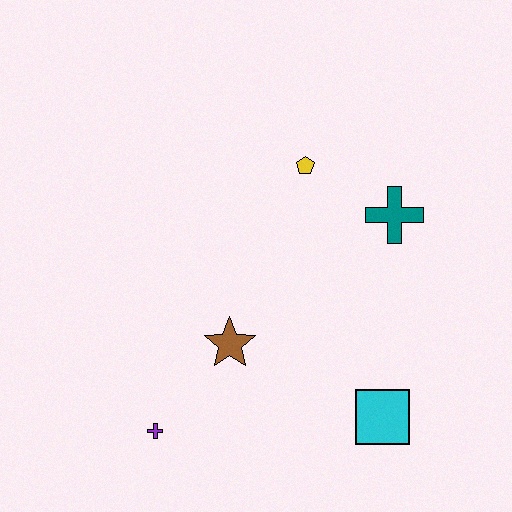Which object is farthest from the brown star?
The teal cross is farthest from the brown star.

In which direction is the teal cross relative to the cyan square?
The teal cross is above the cyan square.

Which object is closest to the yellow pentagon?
The teal cross is closest to the yellow pentagon.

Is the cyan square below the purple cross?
No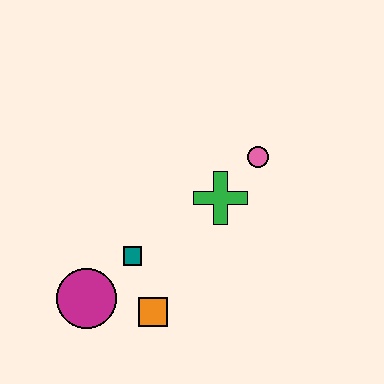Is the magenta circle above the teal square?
No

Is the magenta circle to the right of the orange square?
No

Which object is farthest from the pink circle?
The magenta circle is farthest from the pink circle.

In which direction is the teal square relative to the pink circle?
The teal square is to the left of the pink circle.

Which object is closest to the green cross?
The pink circle is closest to the green cross.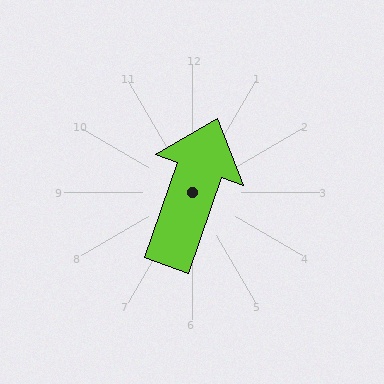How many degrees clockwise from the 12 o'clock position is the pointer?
Approximately 19 degrees.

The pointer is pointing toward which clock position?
Roughly 1 o'clock.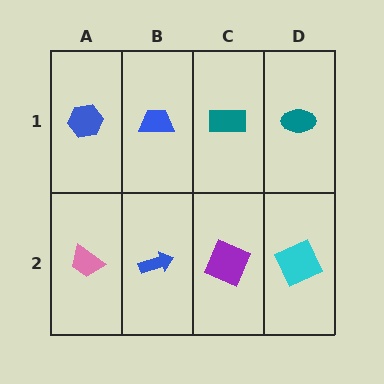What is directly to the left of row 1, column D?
A teal rectangle.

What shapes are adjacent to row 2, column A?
A blue hexagon (row 1, column A), a blue arrow (row 2, column B).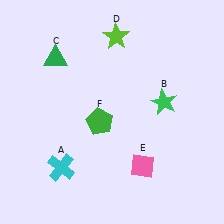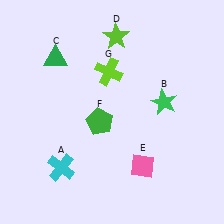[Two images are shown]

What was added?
A lime cross (G) was added in Image 2.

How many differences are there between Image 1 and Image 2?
There is 1 difference between the two images.